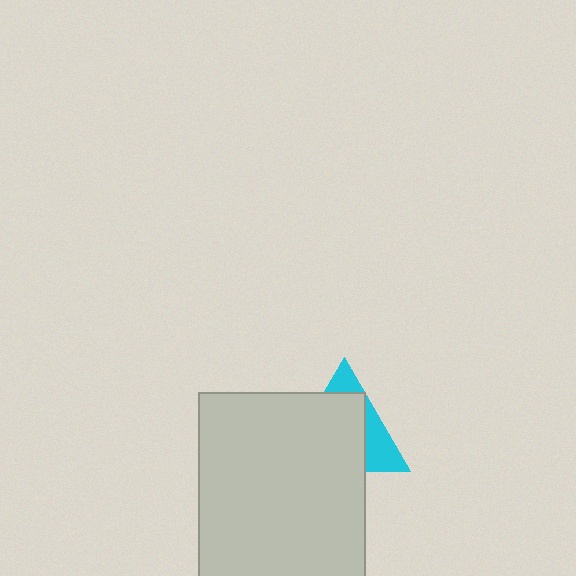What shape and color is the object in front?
The object in front is a light gray rectangle.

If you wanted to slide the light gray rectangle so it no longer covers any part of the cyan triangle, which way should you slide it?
Slide it toward the lower-left — that is the most direct way to separate the two shapes.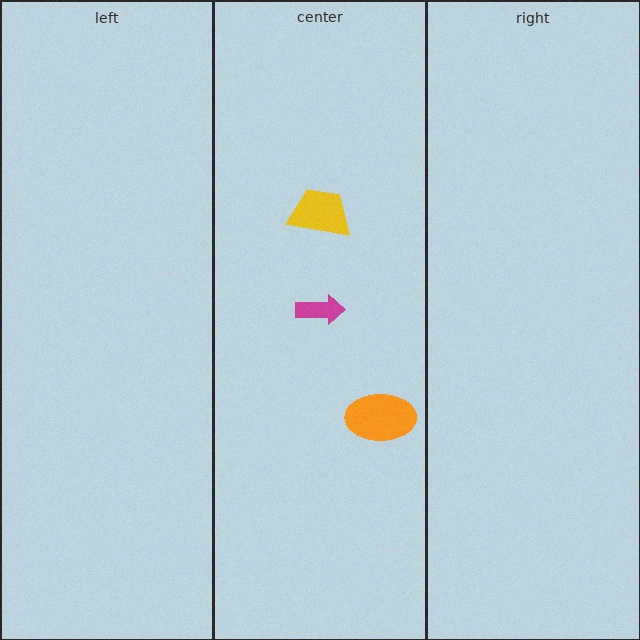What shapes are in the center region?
The yellow trapezoid, the magenta arrow, the orange ellipse.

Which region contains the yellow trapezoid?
The center region.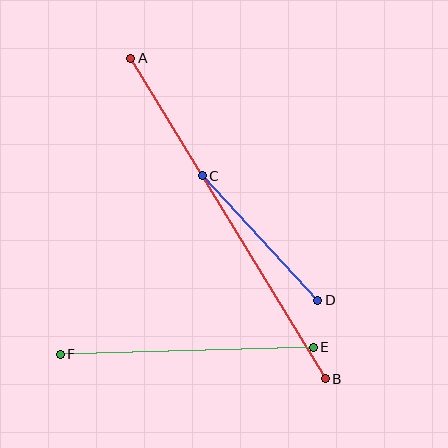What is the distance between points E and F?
The distance is approximately 253 pixels.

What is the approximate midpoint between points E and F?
The midpoint is at approximately (187, 351) pixels.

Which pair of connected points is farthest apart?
Points A and B are farthest apart.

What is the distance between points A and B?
The distance is approximately 375 pixels.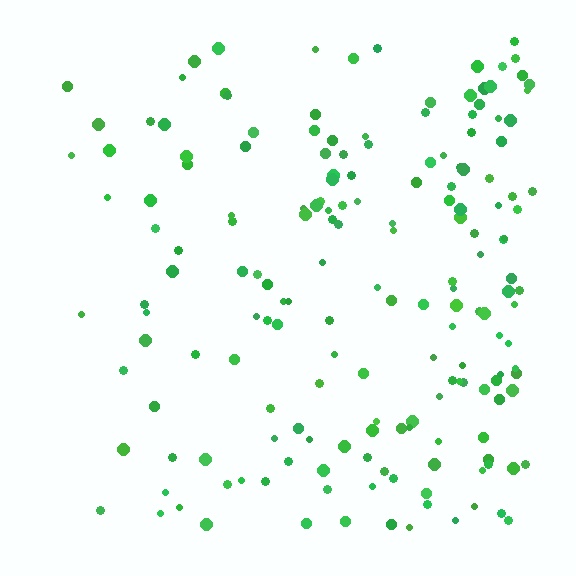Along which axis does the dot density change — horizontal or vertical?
Horizontal.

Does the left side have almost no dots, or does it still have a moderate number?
Still a moderate number, just noticeably fewer than the right.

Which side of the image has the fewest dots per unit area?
The left.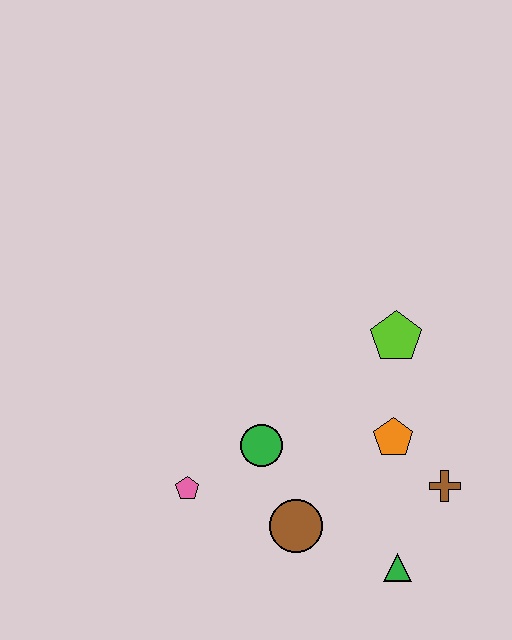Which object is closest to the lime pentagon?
The orange pentagon is closest to the lime pentagon.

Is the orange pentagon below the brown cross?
No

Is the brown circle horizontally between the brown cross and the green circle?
Yes